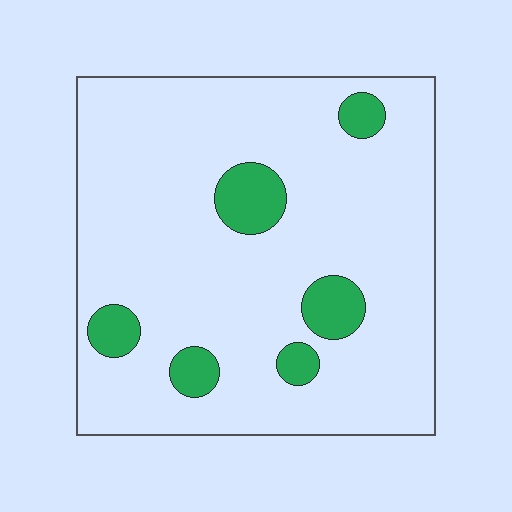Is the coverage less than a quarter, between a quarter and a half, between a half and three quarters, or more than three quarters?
Less than a quarter.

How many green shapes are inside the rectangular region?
6.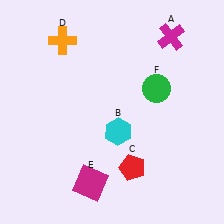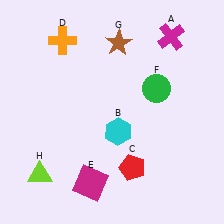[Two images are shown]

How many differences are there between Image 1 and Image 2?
There are 2 differences between the two images.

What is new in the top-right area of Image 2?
A brown star (G) was added in the top-right area of Image 2.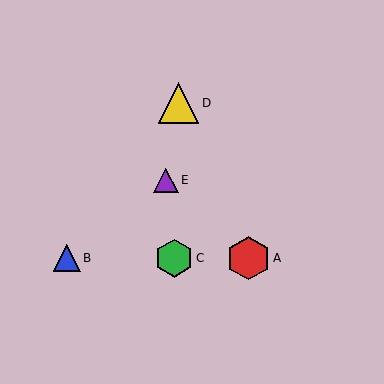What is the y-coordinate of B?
Object B is at y≈258.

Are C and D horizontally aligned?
No, C is at y≈258 and D is at y≈103.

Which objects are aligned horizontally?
Objects A, B, C are aligned horizontally.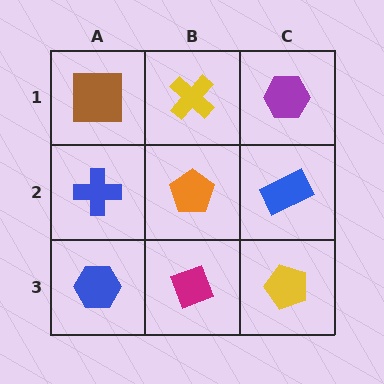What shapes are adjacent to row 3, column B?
An orange pentagon (row 2, column B), a blue hexagon (row 3, column A), a yellow pentagon (row 3, column C).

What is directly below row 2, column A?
A blue hexagon.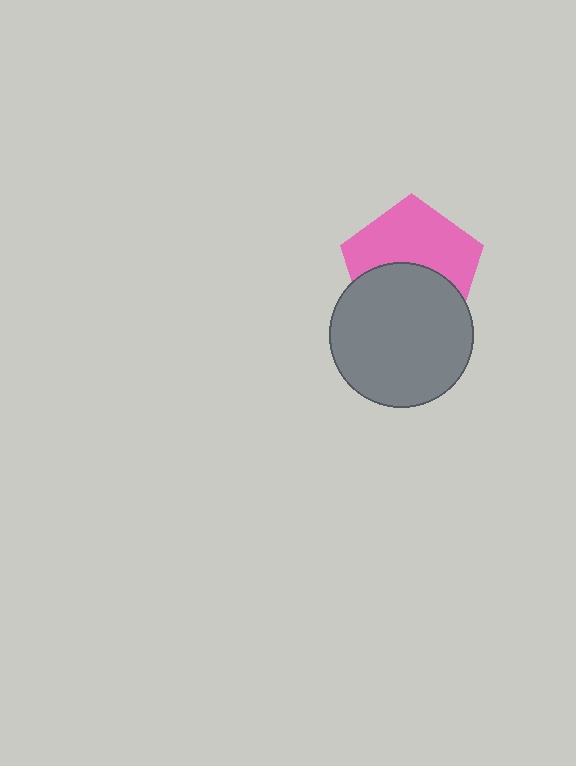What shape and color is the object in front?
The object in front is a gray circle.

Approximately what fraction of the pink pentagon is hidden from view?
Roughly 45% of the pink pentagon is hidden behind the gray circle.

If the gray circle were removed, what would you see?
You would see the complete pink pentagon.